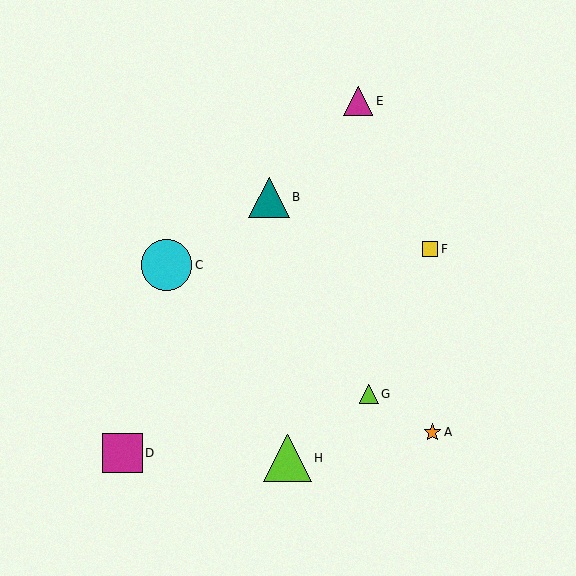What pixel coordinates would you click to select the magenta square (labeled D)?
Click at (122, 453) to select the magenta square D.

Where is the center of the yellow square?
The center of the yellow square is at (430, 249).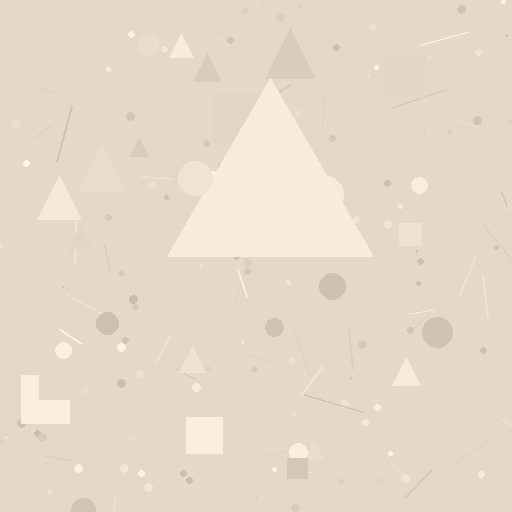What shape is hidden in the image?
A triangle is hidden in the image.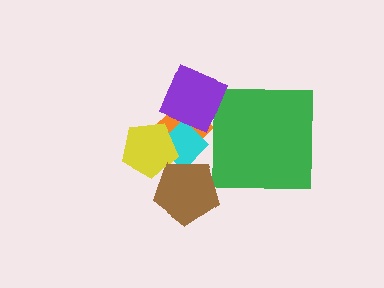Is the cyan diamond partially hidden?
Yes, it is partially covered by another shape.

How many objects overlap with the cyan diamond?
3 objects overlap with the cyan diamond.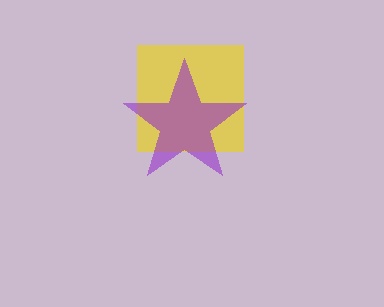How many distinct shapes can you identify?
There are 2 distinct shapes: a yellow square, a purple star.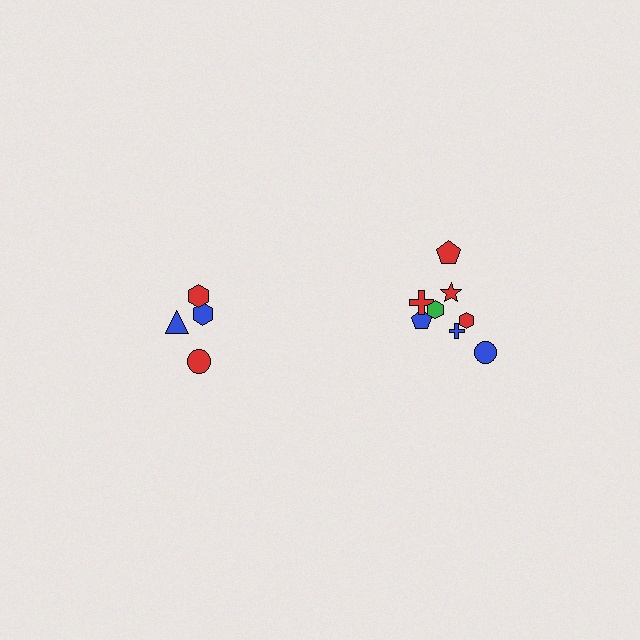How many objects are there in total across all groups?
There are 12 objects.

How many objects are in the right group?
There are 8 objects.